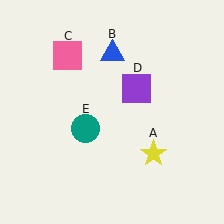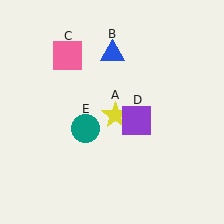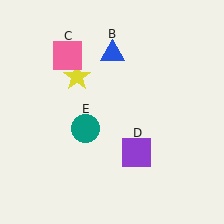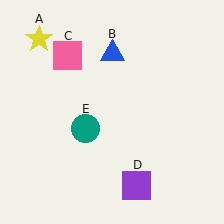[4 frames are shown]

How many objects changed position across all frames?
2 objects changed position: yellow star (object A), purple square (object D).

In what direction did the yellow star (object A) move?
The yellow star (object A) moved up and to the left.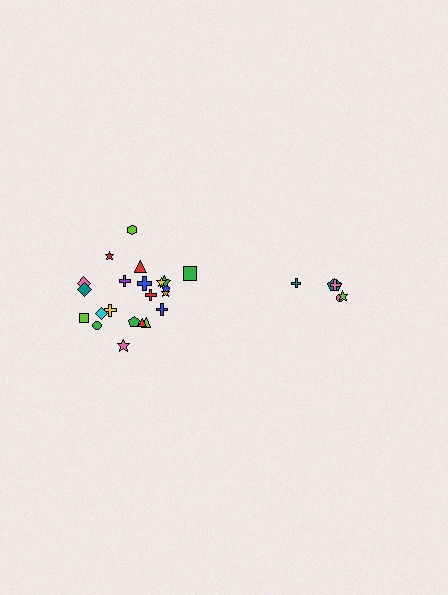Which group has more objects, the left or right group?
The left group.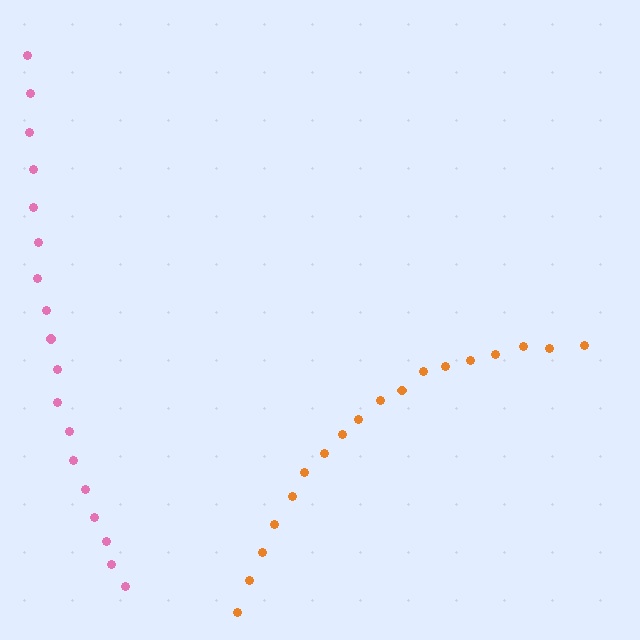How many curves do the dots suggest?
There are 2 distinct paths.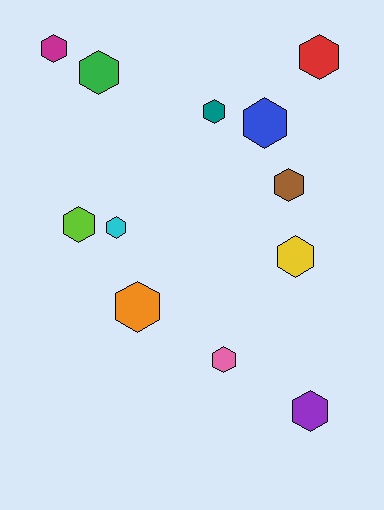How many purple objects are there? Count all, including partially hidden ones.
There is 1 purple object.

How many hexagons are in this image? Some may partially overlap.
There are 12 hexagons.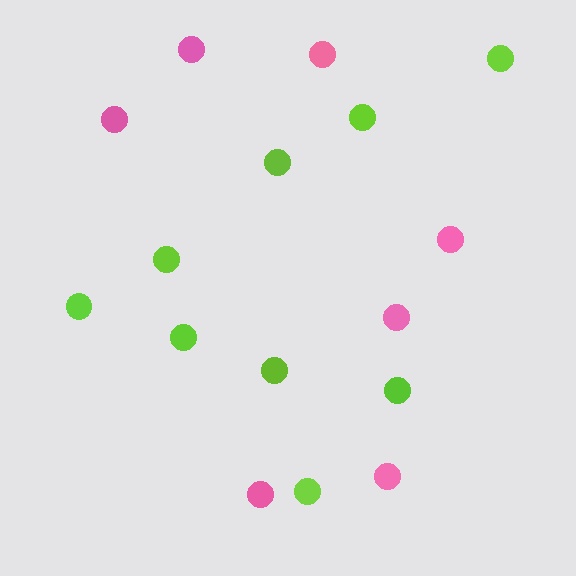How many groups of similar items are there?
There are 2 groups: one group of lime circles (9) and one group of pink circles (7).